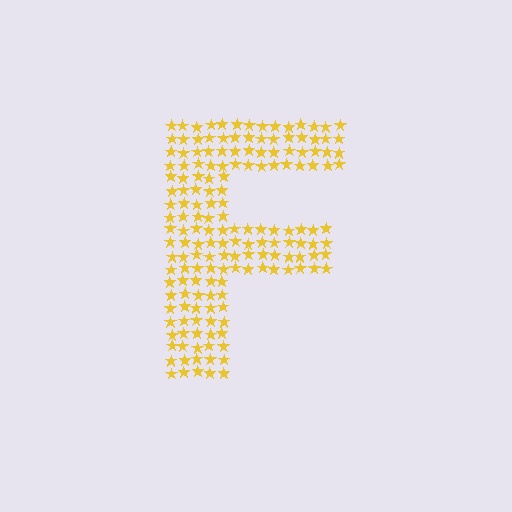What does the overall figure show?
The overall figure shows the letter F.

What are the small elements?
The small elements are stars.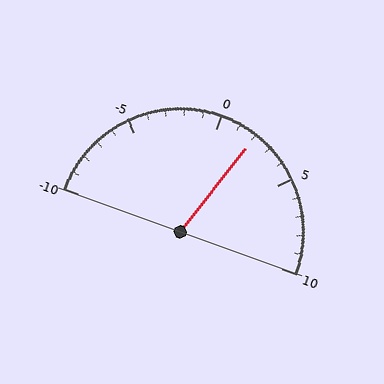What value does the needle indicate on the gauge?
The needle indicates approximately 2.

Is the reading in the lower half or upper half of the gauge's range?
The reading is in the upper half of the range (-10 to 10).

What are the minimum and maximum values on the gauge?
The gauge ranges from -10 to 10.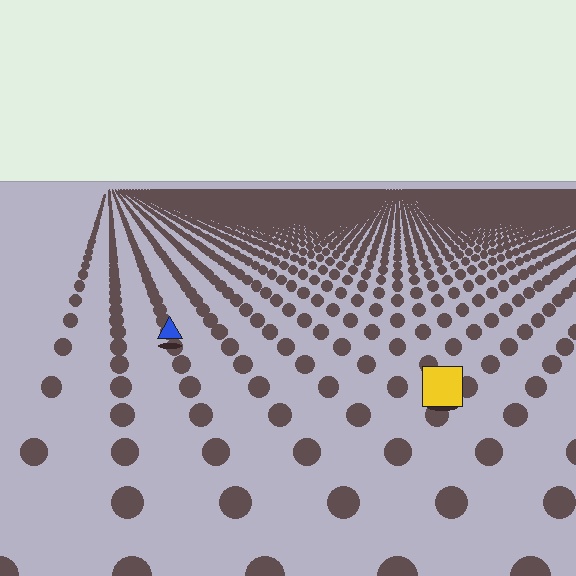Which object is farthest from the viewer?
The blue triangle is farthest from the viewer. It appears smaller and the ground texture around it is denser.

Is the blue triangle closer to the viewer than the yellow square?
No. The yellow square is closer — you can tell from the texture gradient: the ground texture is coarser near it.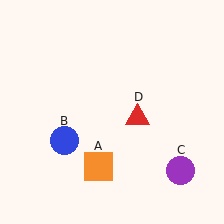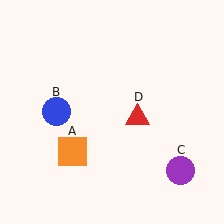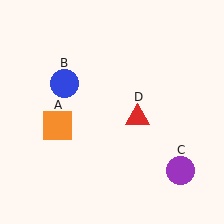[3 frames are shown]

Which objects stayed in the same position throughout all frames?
Purple circle (object C) and red triangle (object D) remained stationary.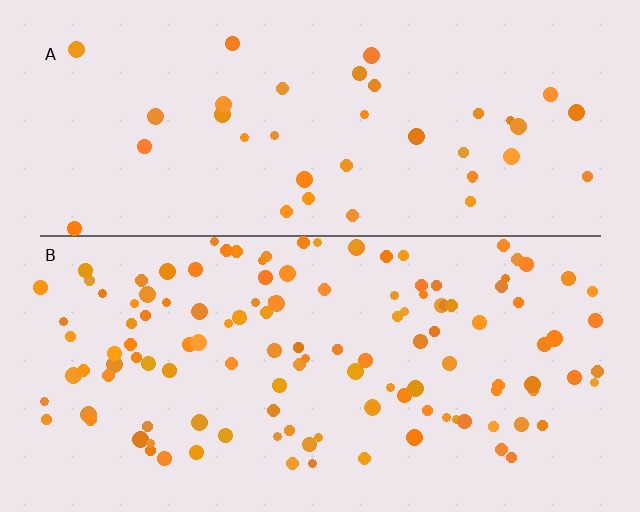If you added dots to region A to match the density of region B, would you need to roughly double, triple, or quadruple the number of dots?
Approximately triple.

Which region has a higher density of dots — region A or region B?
B (the bottom).